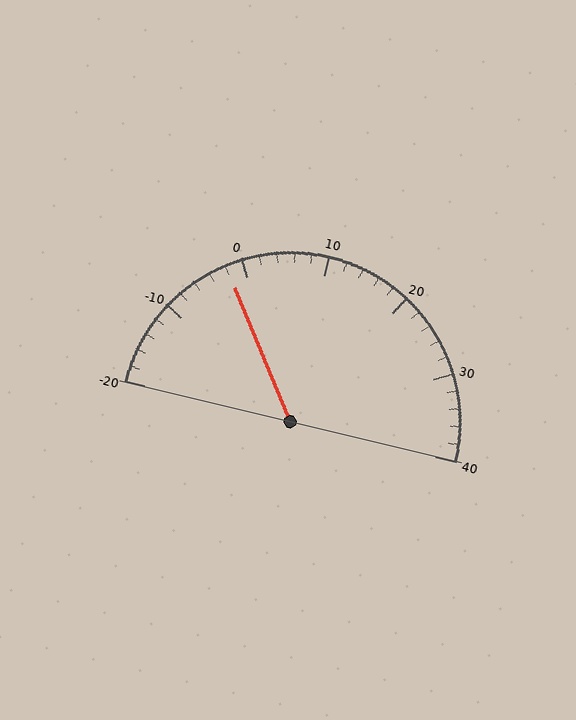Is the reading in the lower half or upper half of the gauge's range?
The reading is in the lower half of the range (-20 to 40).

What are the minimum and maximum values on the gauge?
The gauge ranges from -20 to 40.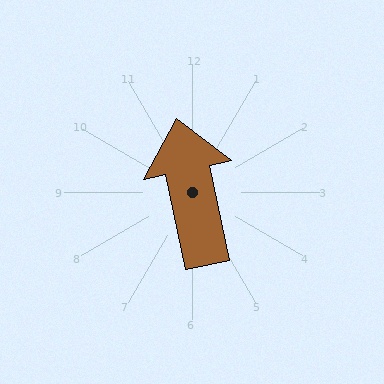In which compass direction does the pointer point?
North.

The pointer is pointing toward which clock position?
Roughly 12 o'clock.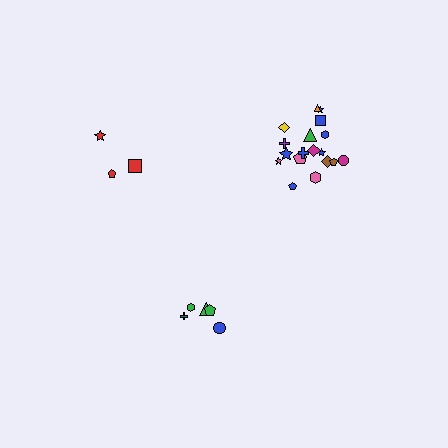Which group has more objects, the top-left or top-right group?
The top-right group.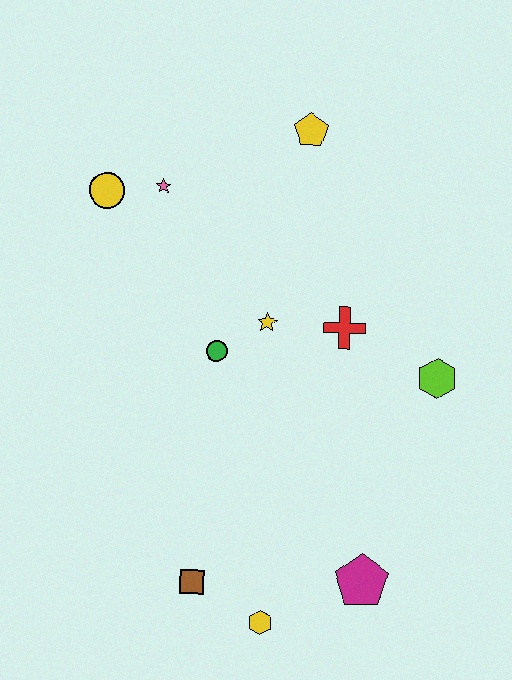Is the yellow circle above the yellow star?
Yes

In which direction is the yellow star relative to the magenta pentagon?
The yellow star is above the magenta pentagon.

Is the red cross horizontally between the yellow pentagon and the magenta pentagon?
Yes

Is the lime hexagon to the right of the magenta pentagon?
Yes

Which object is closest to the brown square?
The yellow hexagon is closest to the brown square.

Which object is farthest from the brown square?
The yellow pentagon is farthest from the brown square.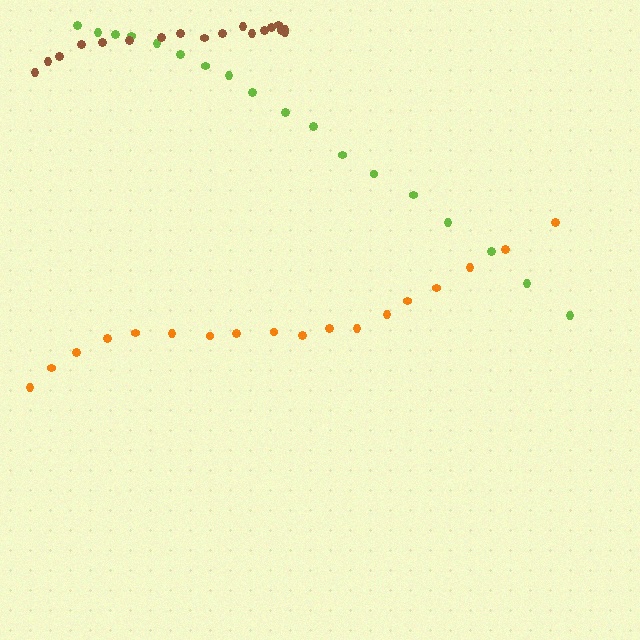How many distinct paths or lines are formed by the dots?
There are 3 distinct paths.